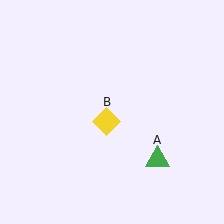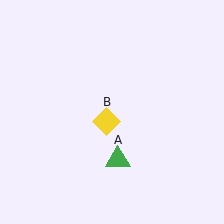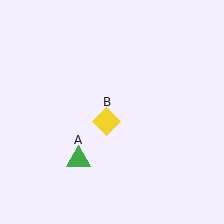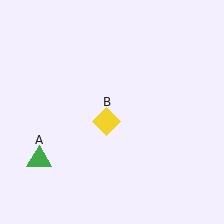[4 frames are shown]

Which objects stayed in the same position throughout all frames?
Yellow diamond (object B) remained stationary.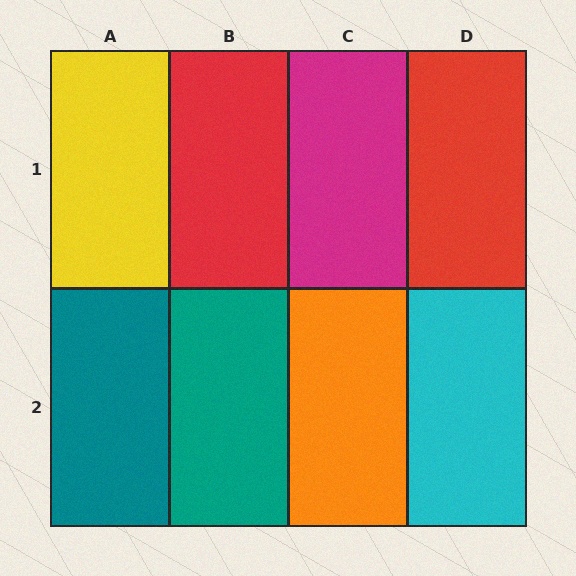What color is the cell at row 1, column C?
Magenta.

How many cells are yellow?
1 cell is yellow.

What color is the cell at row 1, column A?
Yellow.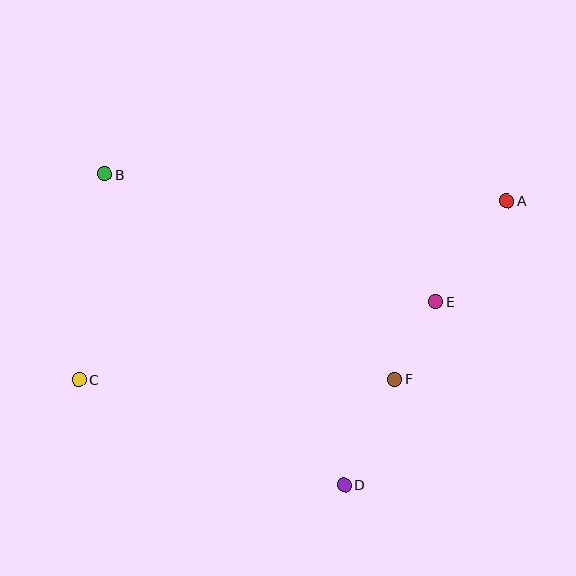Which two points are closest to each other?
Points E and F are closest to each other.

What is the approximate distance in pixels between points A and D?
The distance between A and D is approximately 327 pixels.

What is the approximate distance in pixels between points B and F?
The distance between B and F is approximately 355 pixels.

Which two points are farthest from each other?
Points A and C are farthest from each other.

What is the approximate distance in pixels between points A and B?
The distance between A and B is approximately 403 pixels.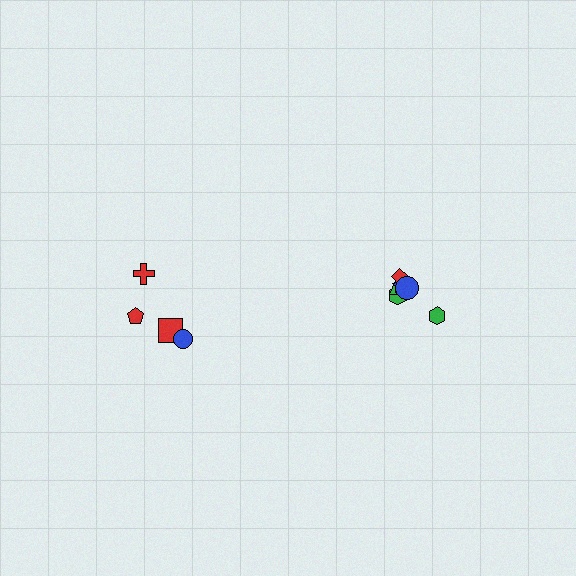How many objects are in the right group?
There are 6 objects.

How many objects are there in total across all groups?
There are 10 objects.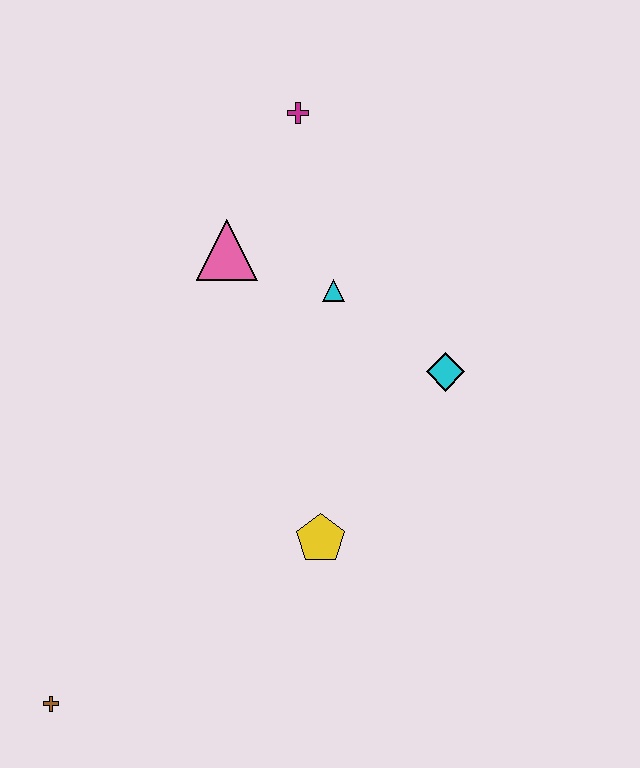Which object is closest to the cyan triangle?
The pink triangle is closest to the cyan triangle.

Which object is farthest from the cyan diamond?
The brown cross is farthest from the cyan diamond.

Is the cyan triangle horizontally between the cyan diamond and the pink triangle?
Yes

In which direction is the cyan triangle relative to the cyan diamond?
The cyan triangle is to the left of the cyan diamond.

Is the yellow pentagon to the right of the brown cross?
Yes